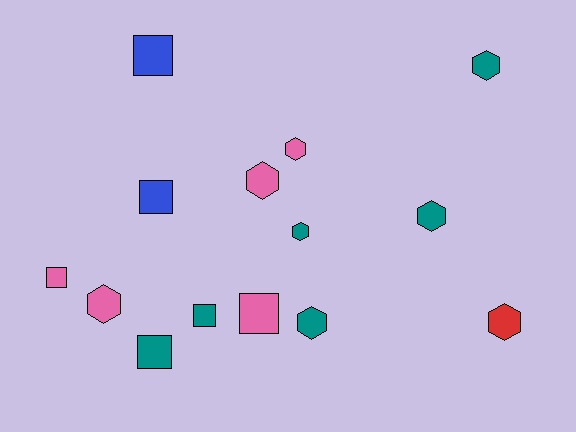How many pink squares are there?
There are 2 pink squares.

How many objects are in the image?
There are 14 objects.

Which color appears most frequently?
Teal, with 6 objects.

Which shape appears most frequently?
Hexagon, with 8 objects.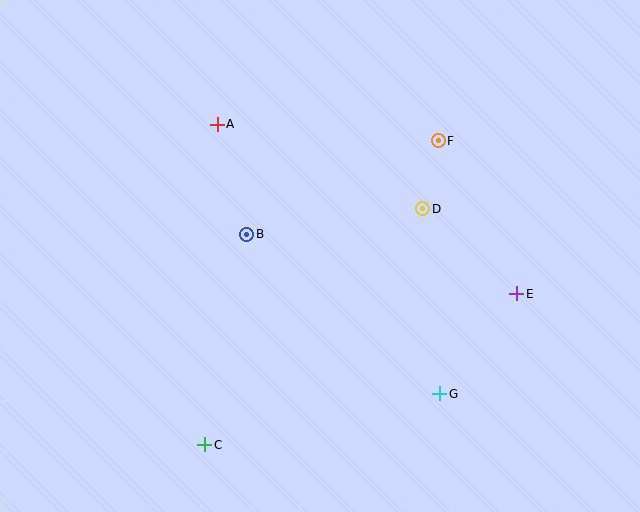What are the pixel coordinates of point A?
Point A is at (217, 124).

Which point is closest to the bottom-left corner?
Point C is closest to the bottom-left corner.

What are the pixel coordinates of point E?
Point E is at (517, 294).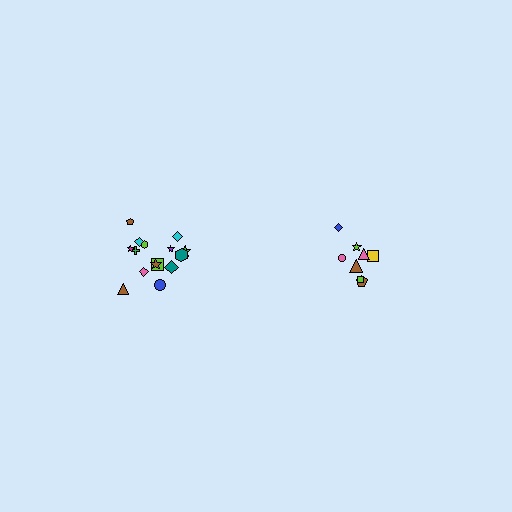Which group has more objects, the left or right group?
The left group.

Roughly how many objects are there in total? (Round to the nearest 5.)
Roughly 25 objects in total.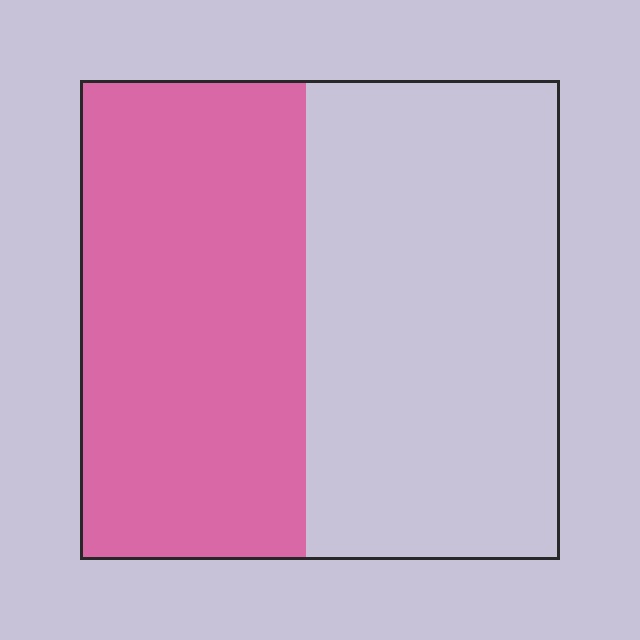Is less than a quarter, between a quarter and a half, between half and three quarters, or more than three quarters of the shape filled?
Between a quarter and a half.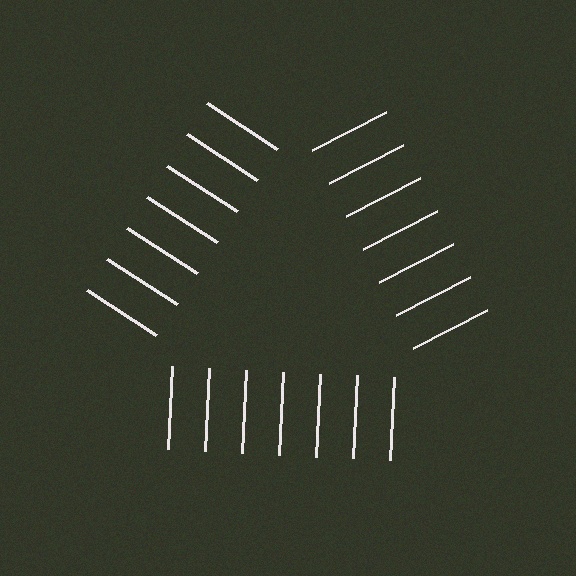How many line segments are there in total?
21 — 7 along each of the 3 edges.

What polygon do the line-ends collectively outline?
An illusory triangle — the line segments terminate on its edges but no continuous stroke is drawn.